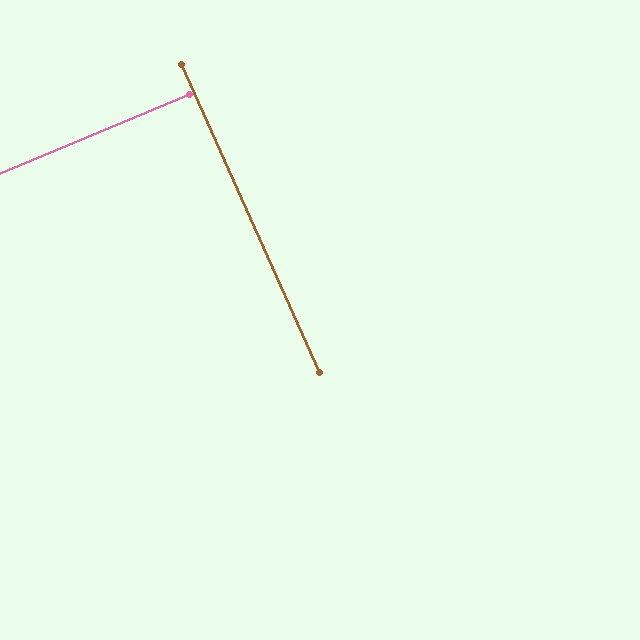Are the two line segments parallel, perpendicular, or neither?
Perpendicular — they meet at approximately 88°.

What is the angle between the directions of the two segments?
Approximately 88 degrees.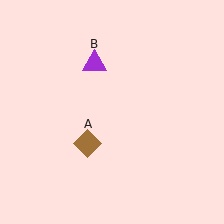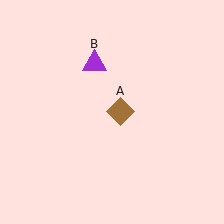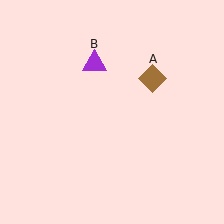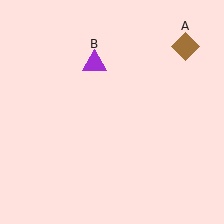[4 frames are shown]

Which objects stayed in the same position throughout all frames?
Purple triangle (object B) remained stationary.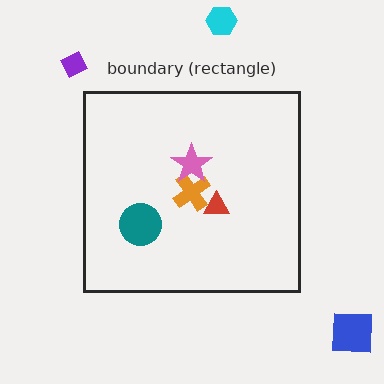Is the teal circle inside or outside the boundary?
Inside.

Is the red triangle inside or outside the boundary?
Inside.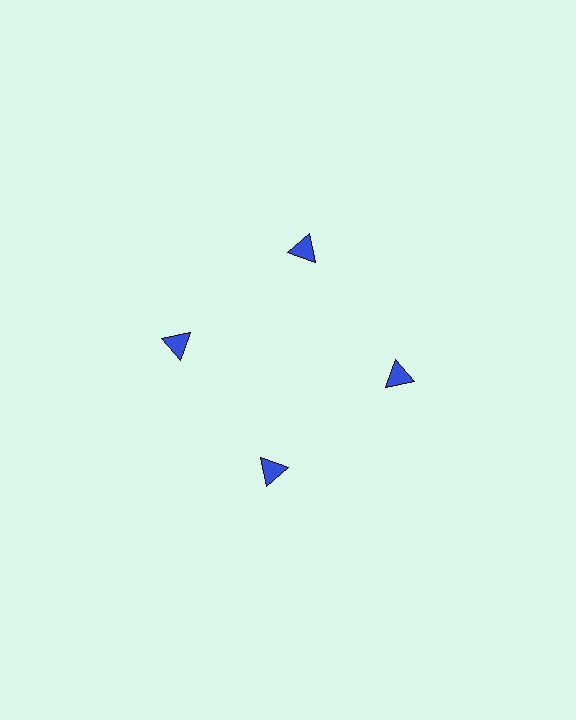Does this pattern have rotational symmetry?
Yes, this pattern has 4-fold rotational symmetry. It looks the same after rotating 90 degrees around the center.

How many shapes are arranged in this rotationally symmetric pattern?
There are 4 shapes, arranged in 4 groups of 1.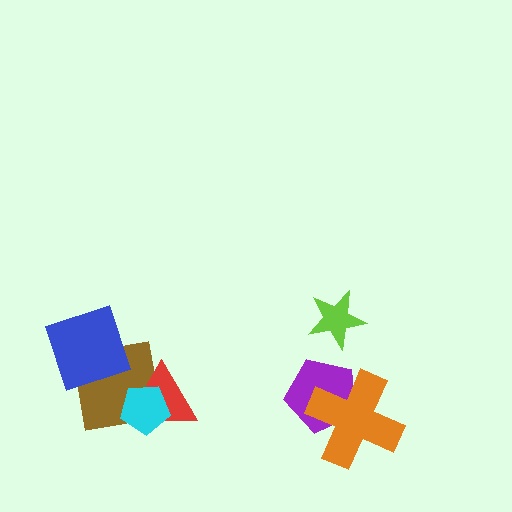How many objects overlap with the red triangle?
2 objects overlap with the red triangle.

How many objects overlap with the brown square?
3 objects overlap with the brown square.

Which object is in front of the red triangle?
The cyan pentagon is in front of the red triangle.